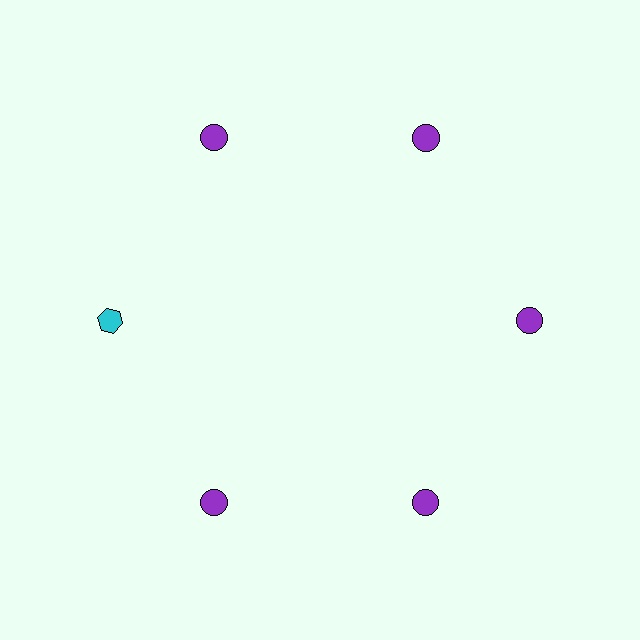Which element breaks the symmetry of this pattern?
The cyan hexagon at roughly the 9 o'clock position breaks the symmetry. All other shapes are purple circles.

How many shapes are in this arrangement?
There are 6 shapes arranged in a ring pattern.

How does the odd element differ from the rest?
It differs in both color (cyan instead of purple) and shape (hexagon instead of circle).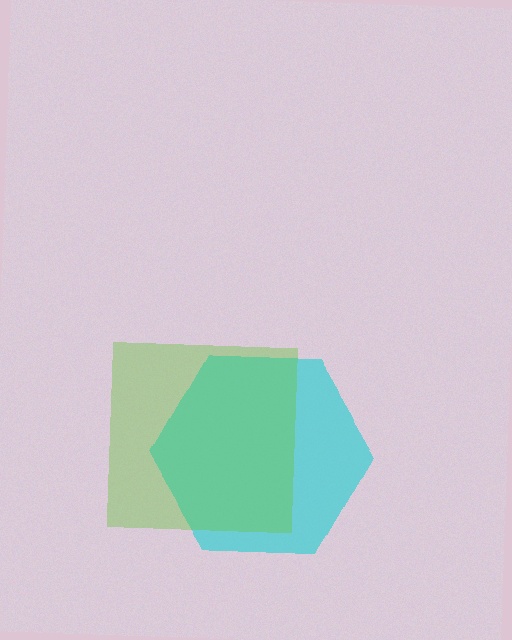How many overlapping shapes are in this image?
There are 2 overlapping shapes in the image.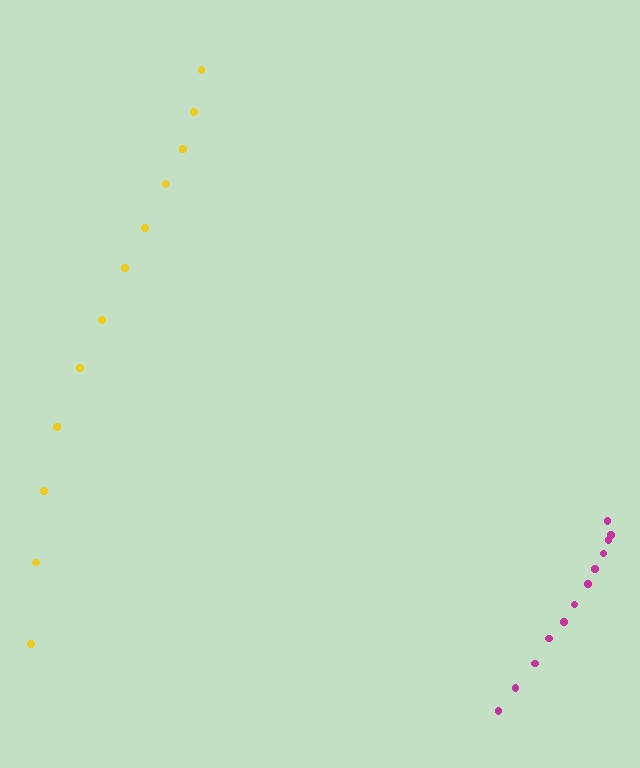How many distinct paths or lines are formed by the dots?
There are 2 distinct paths.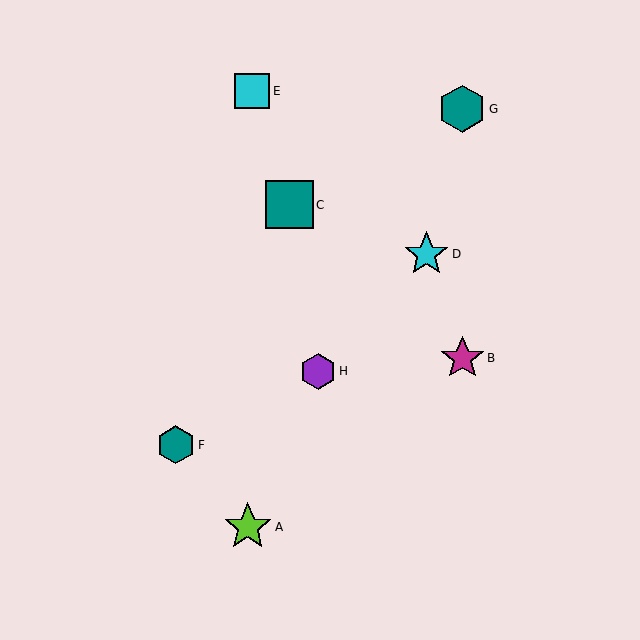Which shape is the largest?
The teal square (labeled C) is the largest.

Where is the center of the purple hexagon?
The center of the purple hexagon is at (318, 371).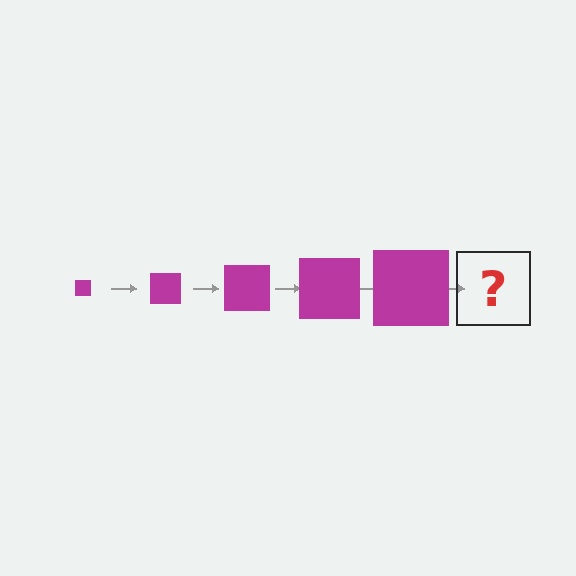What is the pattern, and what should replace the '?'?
The pattern is that the square gets progressively larger each step. The '?' should be a magenta square, larger than the previous one.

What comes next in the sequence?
The next element should be a magenta square, larger than the previous one.